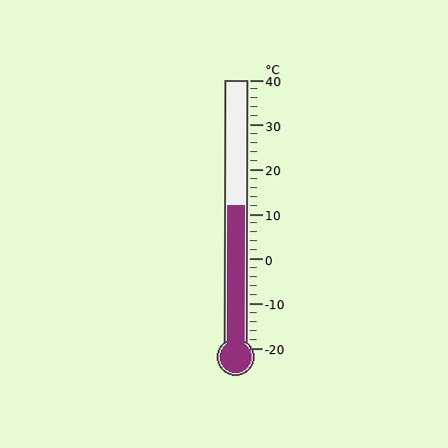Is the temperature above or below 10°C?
The temperature is above 10°C.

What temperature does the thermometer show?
The thermometer shows approximately 12°C.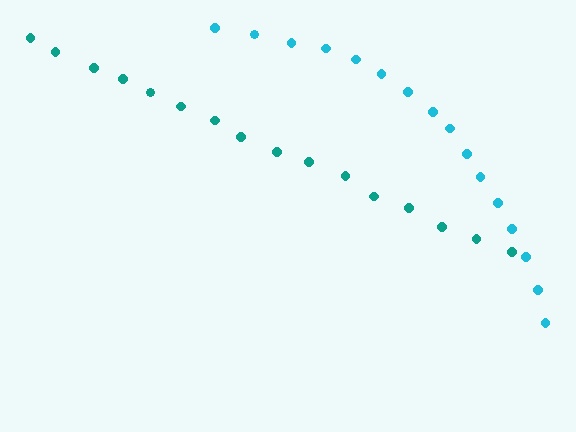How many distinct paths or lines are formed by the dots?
There are 2 distinct paths.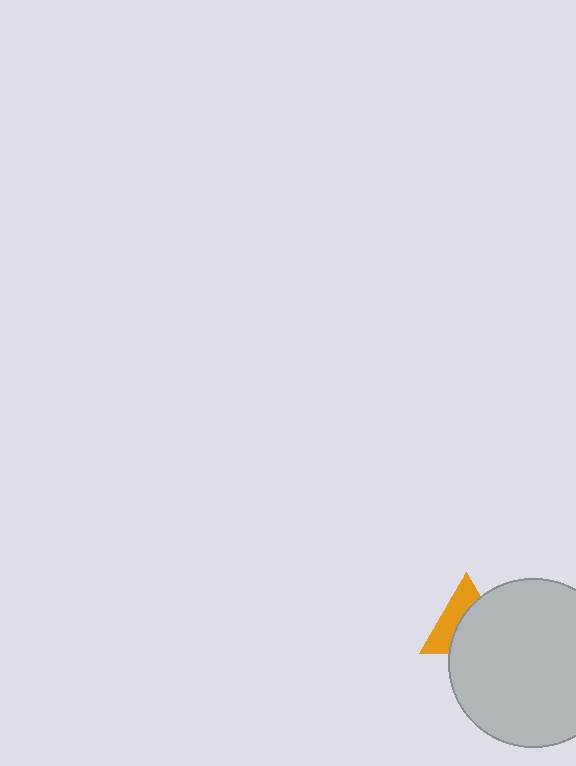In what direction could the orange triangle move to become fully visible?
The orange triangle could move toward the upper-left. That would shift it out from behind the light gray circle entirely.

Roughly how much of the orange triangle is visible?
A small part of it is visible (roughly 44%).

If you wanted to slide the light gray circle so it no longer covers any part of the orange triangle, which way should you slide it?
Slide it toward the lower-right — that is the most direct way to separate the two shapes.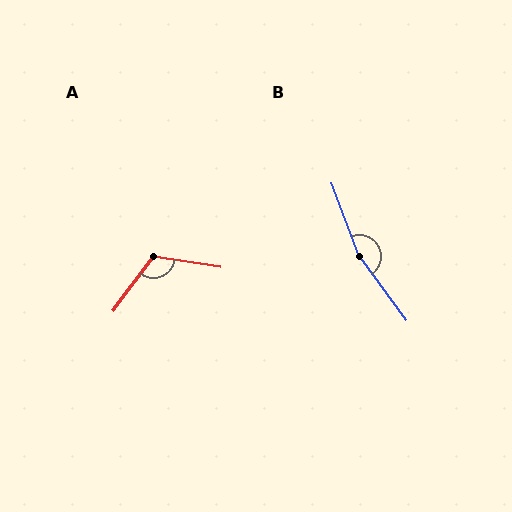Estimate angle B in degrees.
Approximately 165 degrees.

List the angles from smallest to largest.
A (118°), B (165°).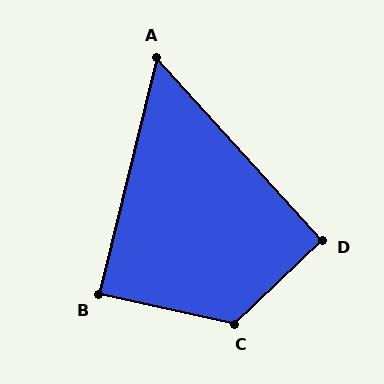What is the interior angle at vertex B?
Approximately 89 degrees (approximately right).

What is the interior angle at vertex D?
Approximately 91 degrees (approximately right).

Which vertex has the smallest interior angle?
A, at approximately 56 degrees.